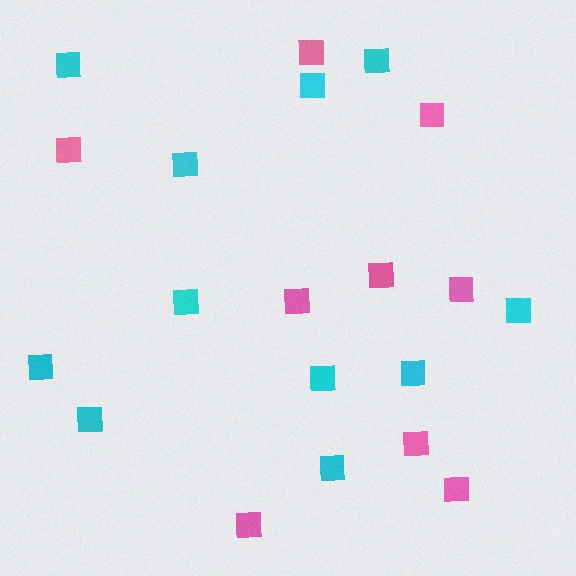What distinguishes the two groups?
There are 2 groups: one group of cyan squares (11) and one group of pink squares (9).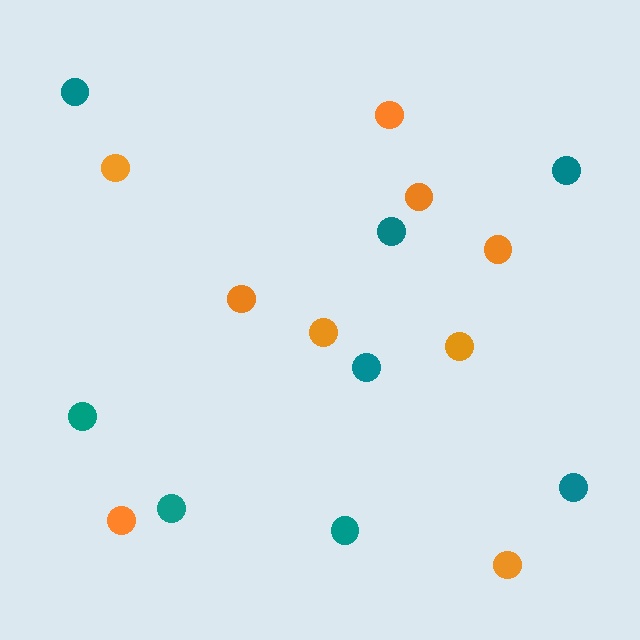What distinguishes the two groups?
There are 2 groups: one group of orange circles (9) and one group of teal circles (8).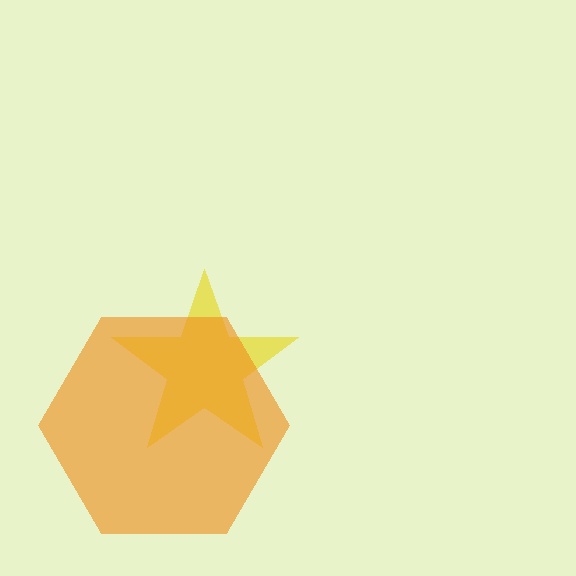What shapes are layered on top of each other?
The layered shapes are: a yellow star, an orange hexagon.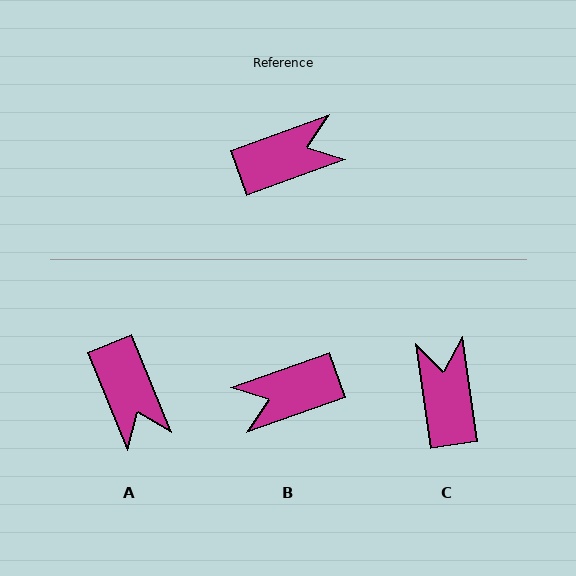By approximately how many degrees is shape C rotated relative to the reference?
Approximately 79 degrees counter-clockwise.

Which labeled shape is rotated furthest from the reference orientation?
B, about 180 degrees away.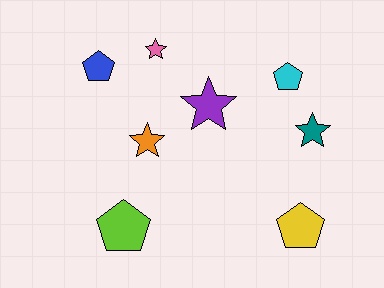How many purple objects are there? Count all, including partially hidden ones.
There is 1 purple object.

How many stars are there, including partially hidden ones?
There are 4 stars.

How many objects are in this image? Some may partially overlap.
There are 8 objects.